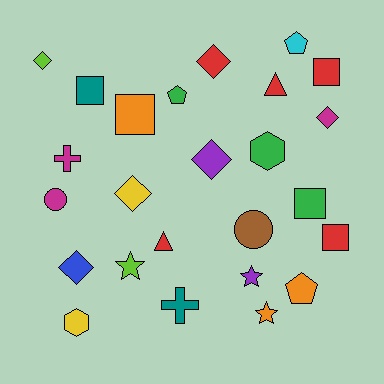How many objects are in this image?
There are 25 objects.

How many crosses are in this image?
There are 2 crosses.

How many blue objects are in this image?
There is 1 blue object.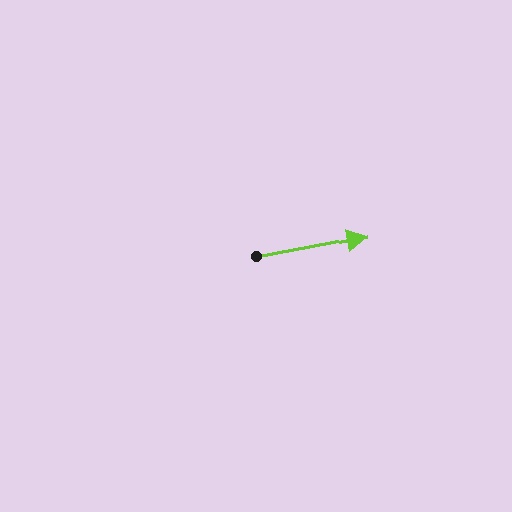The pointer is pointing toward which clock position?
Roughly 3 o'clock.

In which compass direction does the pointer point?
East.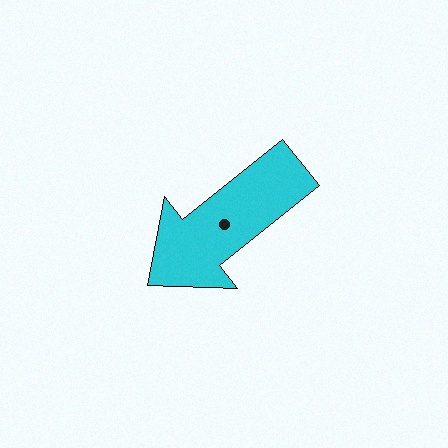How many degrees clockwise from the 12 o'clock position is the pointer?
Approximately 231 degrees.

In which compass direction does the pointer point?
Southwest.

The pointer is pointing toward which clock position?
Roughly 8 o'clock.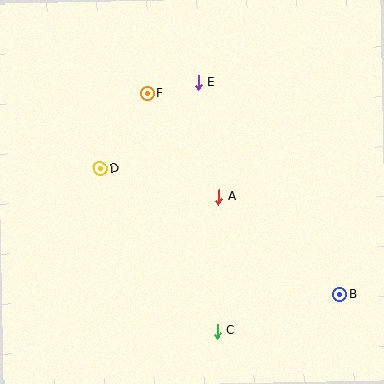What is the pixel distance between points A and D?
The distance between A and D is 122 pixels.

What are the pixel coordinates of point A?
Point A is at (219, 197).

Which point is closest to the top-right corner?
Point E is closest to the top-right corner.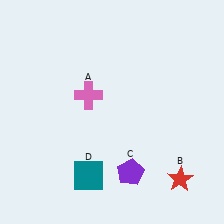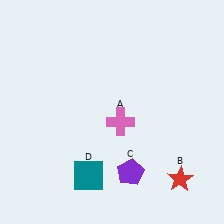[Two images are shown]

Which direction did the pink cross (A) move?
The pink cross (A) moved right.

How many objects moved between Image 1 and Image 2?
1 object moved between the two images.